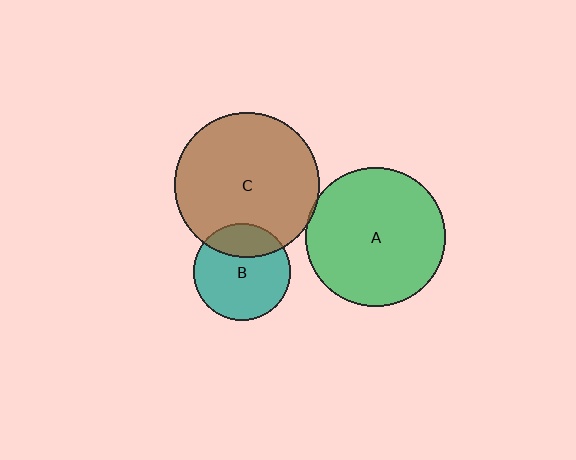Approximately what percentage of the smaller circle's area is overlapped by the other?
Approximately 25%.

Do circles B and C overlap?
Yes.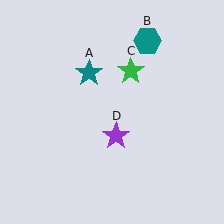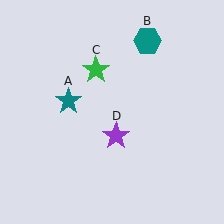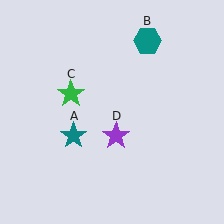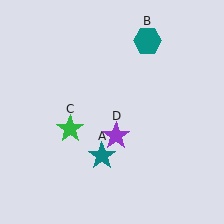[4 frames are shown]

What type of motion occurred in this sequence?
The teal star (object A), green star (object C) rotated counterclockwise around the center of the scene.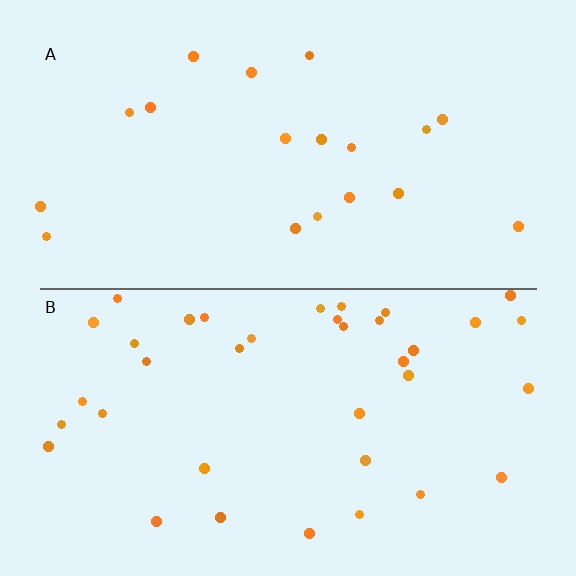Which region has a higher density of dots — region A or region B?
B (the bottom).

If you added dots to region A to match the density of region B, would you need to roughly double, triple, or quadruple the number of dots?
Approximately double.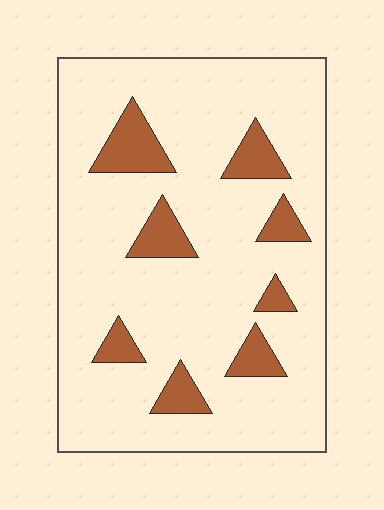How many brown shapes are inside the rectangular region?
8.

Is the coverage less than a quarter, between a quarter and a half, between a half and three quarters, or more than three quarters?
Less than a quarter.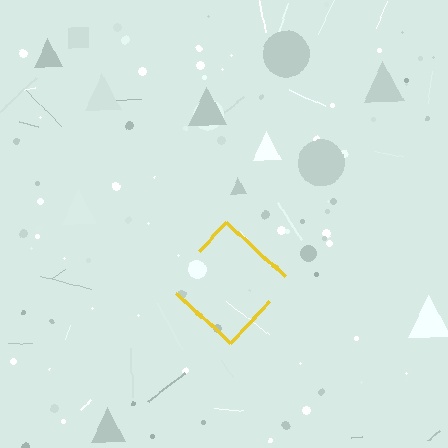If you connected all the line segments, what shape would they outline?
They would outline a diamond.